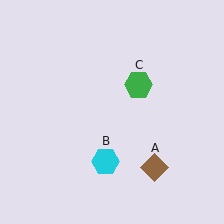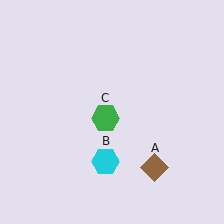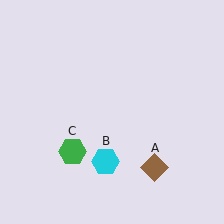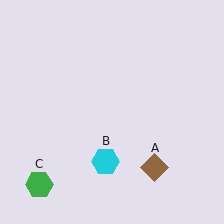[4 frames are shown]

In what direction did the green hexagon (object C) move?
The green hexagon (object C) moved down and to the left.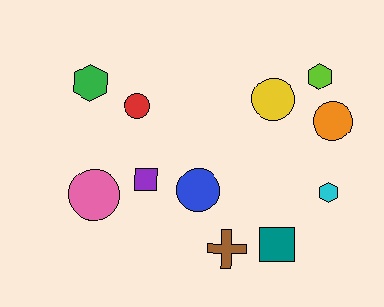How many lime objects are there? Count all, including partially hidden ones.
There is 1 lime object.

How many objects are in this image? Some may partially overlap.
There are 11 objects.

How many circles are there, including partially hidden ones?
There are 5 circles.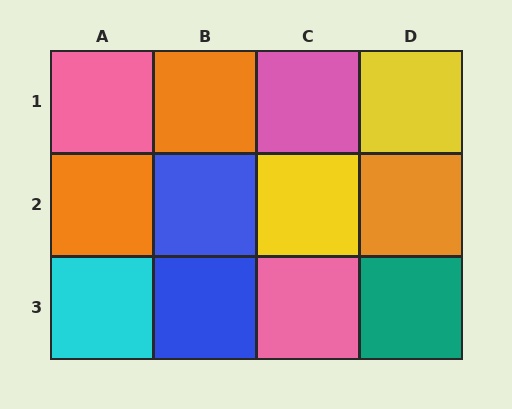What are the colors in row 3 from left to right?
Cyan, blue, pink, teal.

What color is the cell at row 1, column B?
Orange.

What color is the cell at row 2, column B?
Blue.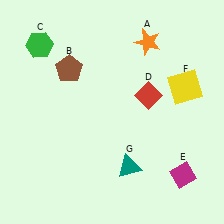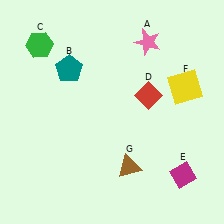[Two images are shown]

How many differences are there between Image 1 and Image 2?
There are 3 differences between the two images.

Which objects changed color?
A changed from orange to pink. B changed from brown to teal. G changed from teal to brown.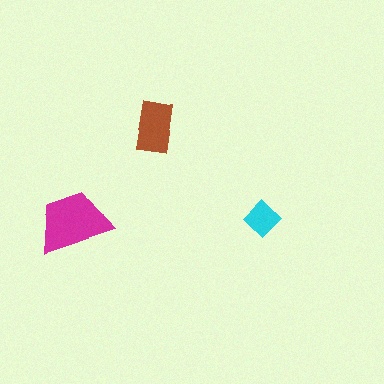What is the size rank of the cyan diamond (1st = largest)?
3rd.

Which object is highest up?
The brown rectangle is topmost.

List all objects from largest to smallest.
The magenta trapezoid, the brown rectangle, the cyan diamond.